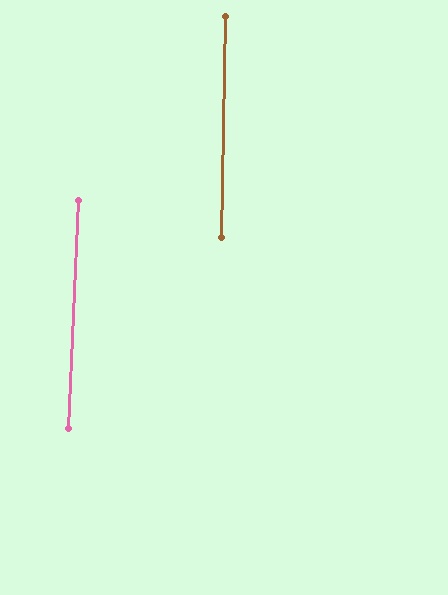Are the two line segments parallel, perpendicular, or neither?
Parallel — their directions differ by only 1.5°.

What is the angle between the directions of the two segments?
Approximately 1 degree.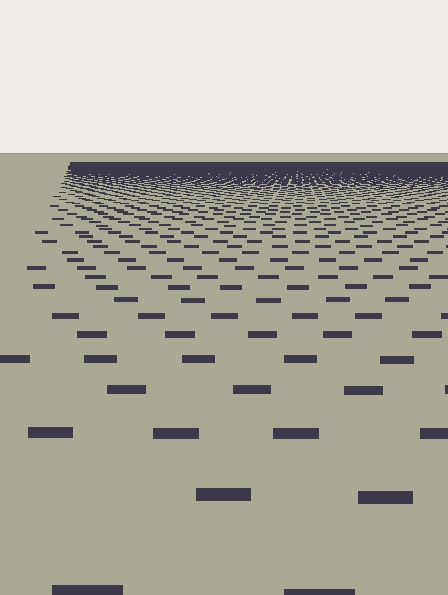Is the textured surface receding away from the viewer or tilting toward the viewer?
The surface is receding away from the viewer. Texture elements get smaller and denser toward the top.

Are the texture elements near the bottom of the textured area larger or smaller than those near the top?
Larger. Near the bottom, elements are closer to the viewer and appear at a bigger on-screen size.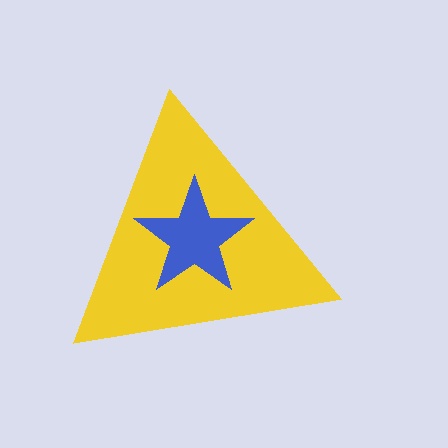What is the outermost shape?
The yellow triangle.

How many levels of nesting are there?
2.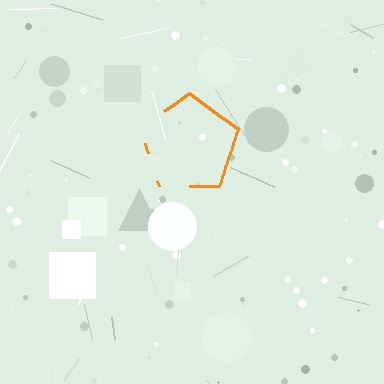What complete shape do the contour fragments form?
The contour fragments form a pentagon.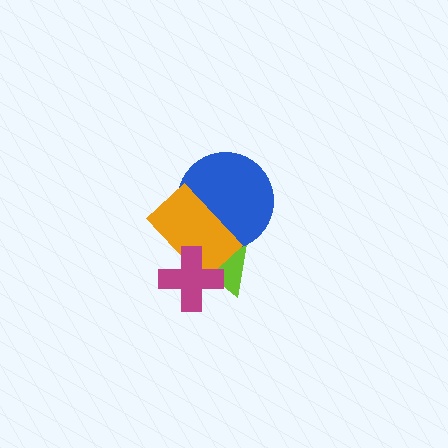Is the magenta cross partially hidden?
No, no other shape covers it.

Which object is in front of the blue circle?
The orange rectangle is in front of the blue circle.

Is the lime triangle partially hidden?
Yes, it is partially covered by another shape.